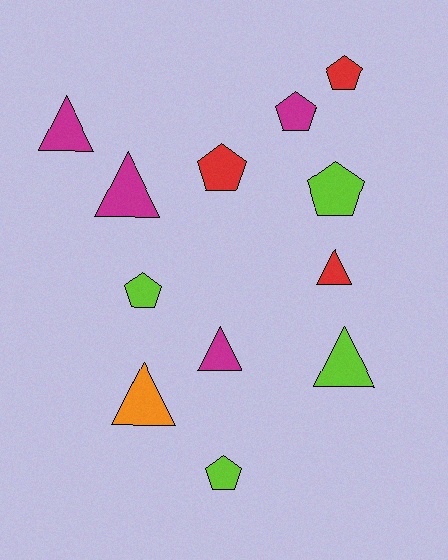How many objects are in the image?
There are 12 objects.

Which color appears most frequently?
Lime, with 4 objects.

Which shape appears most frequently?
Pentagon, with 6 objects.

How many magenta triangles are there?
There are 3 magenta triangles.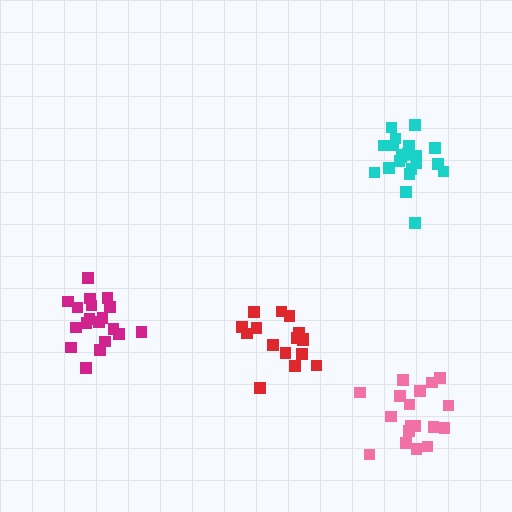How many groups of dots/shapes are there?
There are 4 groups.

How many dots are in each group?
Group 1: 18 dots, Group 2: 16 dots, Group 3: 21 dots, Group 4: 19 dots (74 total).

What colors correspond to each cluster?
The clusters are colored: pink, red, cyan, magenta.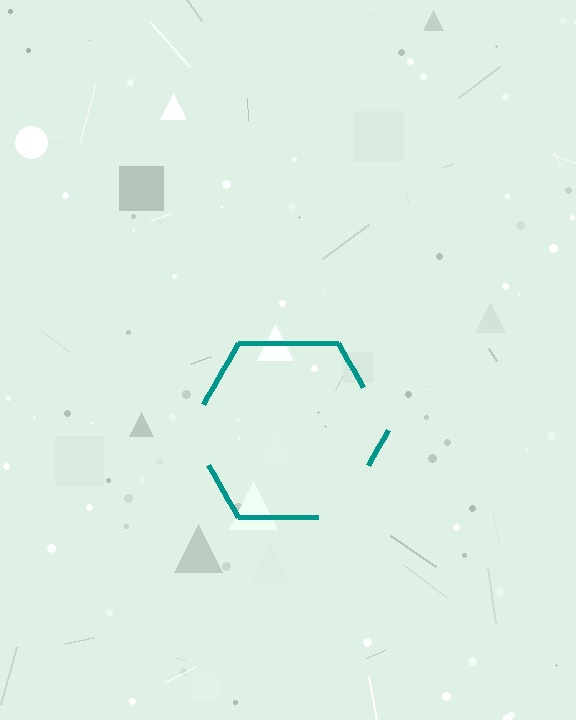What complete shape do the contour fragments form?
The contour fragments form a hexagon.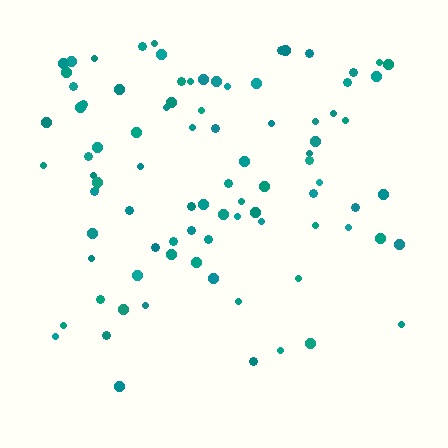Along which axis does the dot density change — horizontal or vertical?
Vertical.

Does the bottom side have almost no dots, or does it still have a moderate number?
Still a moderate number, just noticeably fewer than the top.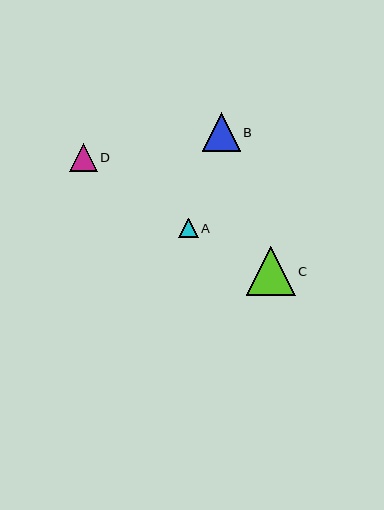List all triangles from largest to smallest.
From largest to smallest: C, B, D, A.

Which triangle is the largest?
Triangle C is the largest with a size of approximately 49 pixels.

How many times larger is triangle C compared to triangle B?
Triangle C is approximately 1.3 times the size of triangle B.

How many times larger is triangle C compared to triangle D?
Triangle C is approximately 1.7 times the size of triangle D.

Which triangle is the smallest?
Triangle A is the smallest with a size of approximately 19 pixels.